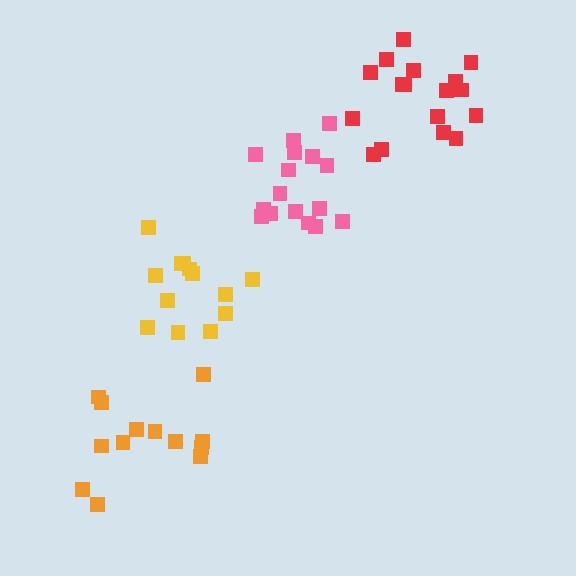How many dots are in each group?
Group 1: 17 dots, Group 2: 13 dots, Group 3: 16 dots, Group 4: 13 dots (59 total).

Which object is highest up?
The red cluster is topmost.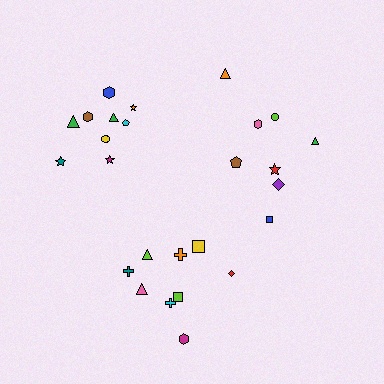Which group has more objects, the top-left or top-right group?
The top-left group.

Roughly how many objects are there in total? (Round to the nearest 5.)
Roughly 25 objects in total.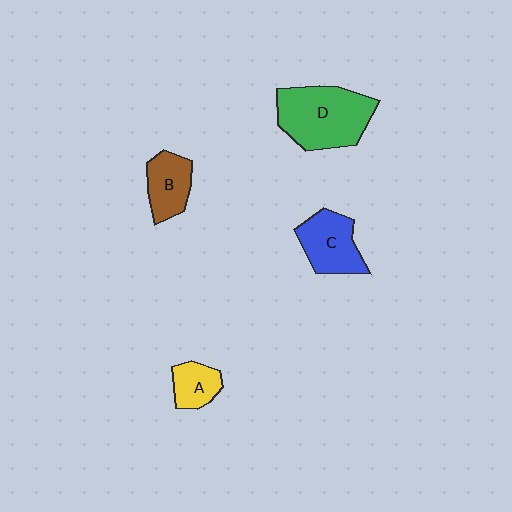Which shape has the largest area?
Shape D (green).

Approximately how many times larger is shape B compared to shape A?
Approximately 1.4 times.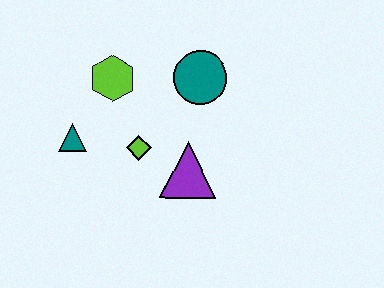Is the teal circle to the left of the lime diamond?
No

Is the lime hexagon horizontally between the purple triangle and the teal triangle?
Yes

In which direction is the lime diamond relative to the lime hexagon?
The lime diamond is below the lime hexagon.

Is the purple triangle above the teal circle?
No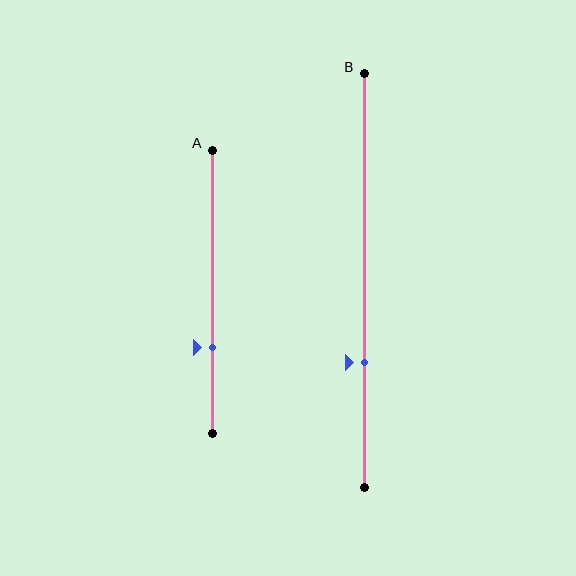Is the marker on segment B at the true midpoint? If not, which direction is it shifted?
No, the marker on segment B is shifted downward by about 20% of the segment length.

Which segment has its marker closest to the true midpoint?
Segment B has its marker closest to the true midpoint.